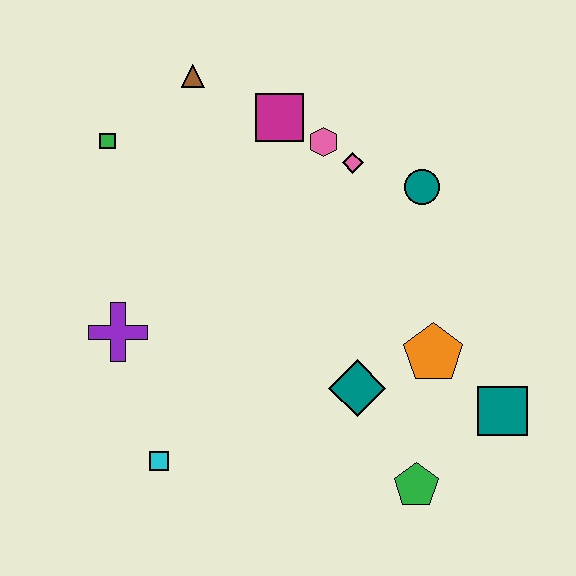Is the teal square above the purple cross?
No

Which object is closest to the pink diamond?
The pink hexagon is closest to the pink diamond.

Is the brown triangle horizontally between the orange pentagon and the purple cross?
Yes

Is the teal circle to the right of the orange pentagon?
No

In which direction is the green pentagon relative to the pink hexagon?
The green pentagon is below the pink hexagon.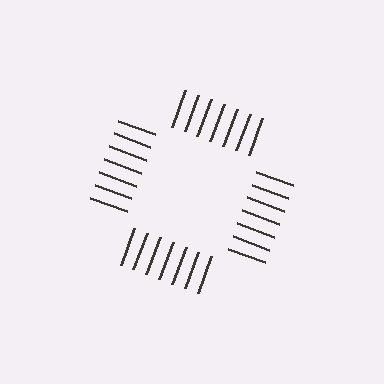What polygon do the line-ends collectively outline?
An illusory square — the line segments terminate on its edges but no continuous stroke is drawn.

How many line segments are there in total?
28 — 7 along each of the 4 edges.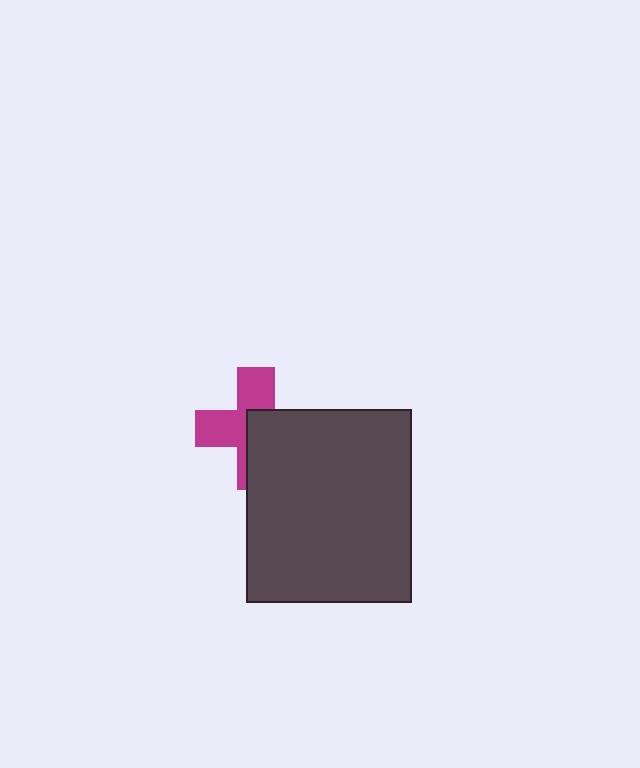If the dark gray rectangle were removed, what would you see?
You would see the complete magenta cross.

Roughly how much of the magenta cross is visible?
About half of it is visible (roughly 49%).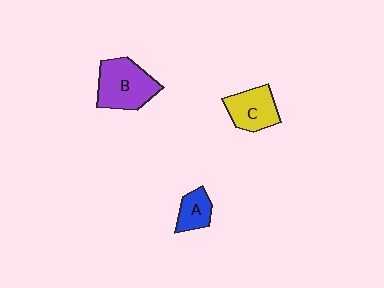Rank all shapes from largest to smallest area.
From largest to smallest: B (purple), C (yellow), A (blue).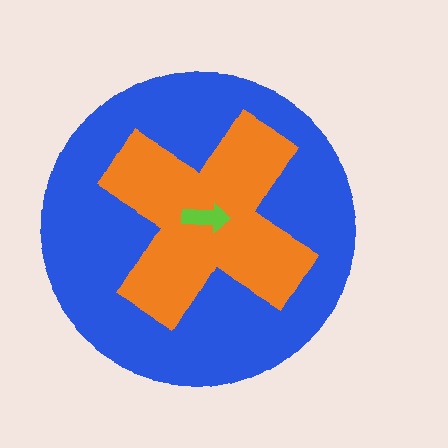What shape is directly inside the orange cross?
The lime arrow.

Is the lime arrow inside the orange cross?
Yes.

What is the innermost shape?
The lime arrow.